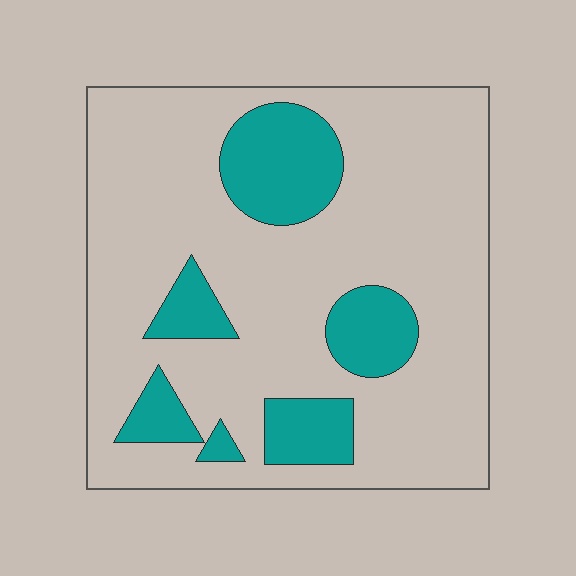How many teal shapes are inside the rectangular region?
6.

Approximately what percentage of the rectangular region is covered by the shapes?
Approximately 20%.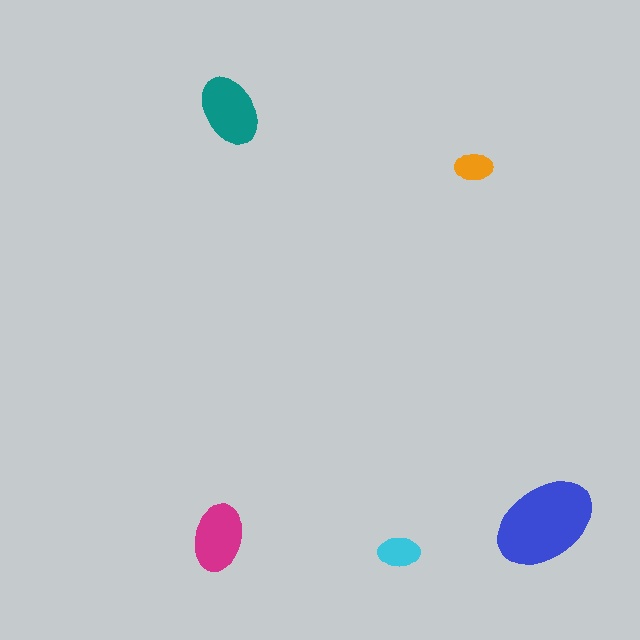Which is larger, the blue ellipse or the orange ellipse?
The blue one.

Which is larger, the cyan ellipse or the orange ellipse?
The cyan one.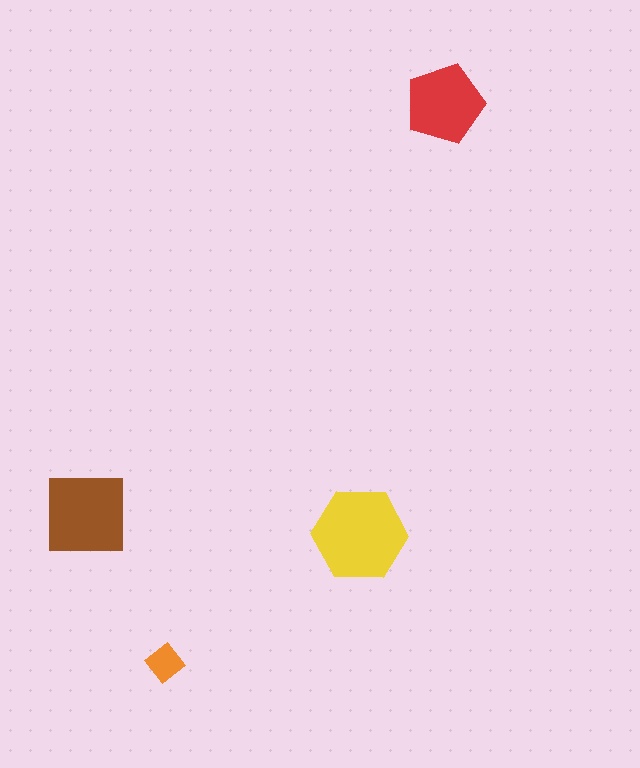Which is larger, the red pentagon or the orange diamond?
The red pentagon.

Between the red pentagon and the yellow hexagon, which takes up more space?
The yellow hexagon.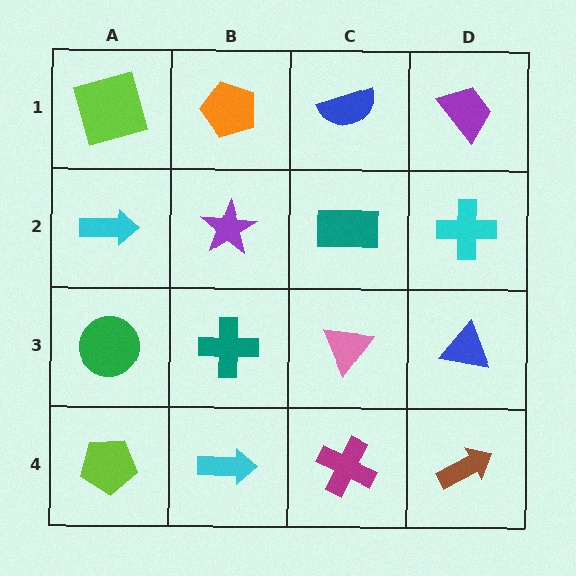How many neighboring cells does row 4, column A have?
2.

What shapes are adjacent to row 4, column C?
A pink triangle (row 3, column C), a cyan arrow (row 4, column B), a brown arrow (row 4, column D).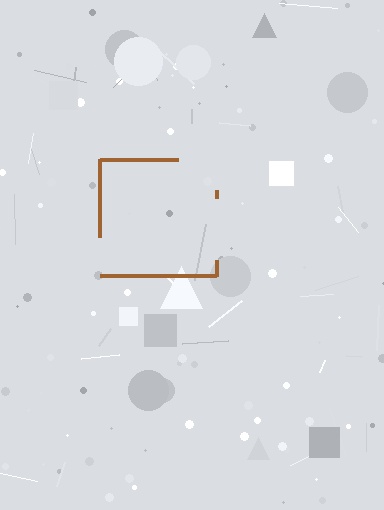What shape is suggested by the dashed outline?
The dashed outline suggests a square.